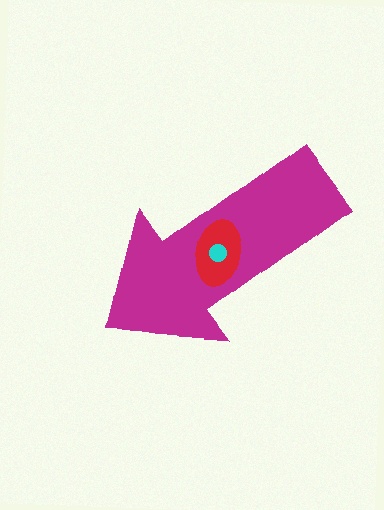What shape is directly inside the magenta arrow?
The red ellipse.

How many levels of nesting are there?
3.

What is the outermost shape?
The magenta arrow.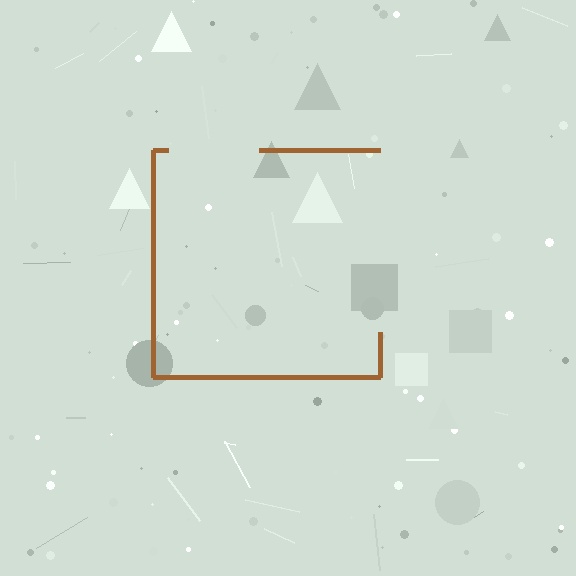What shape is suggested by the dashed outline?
The dashed outline suggests a square.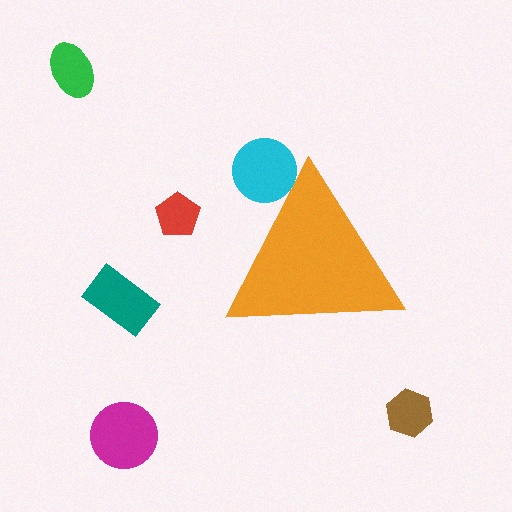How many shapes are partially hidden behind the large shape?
1 shape is partially hidden.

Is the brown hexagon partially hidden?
No, the brown hexagon is fully visible.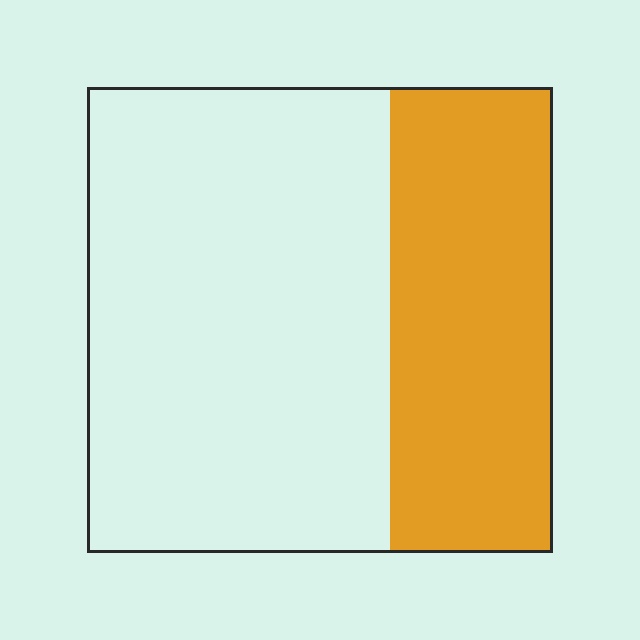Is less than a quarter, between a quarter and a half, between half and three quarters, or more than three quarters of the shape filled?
Between a quarter and a half.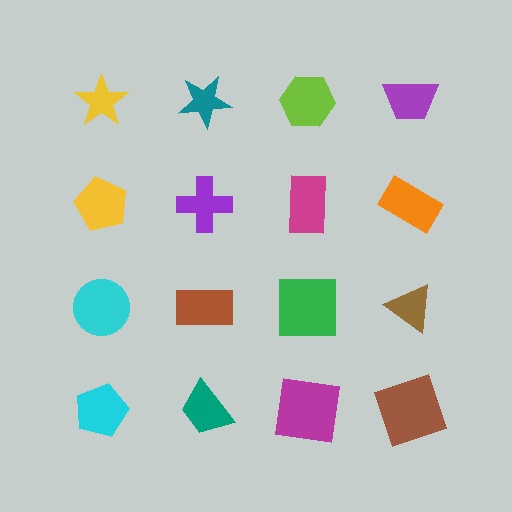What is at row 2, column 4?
An orange rectangle.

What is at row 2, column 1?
A yellow pentagon.